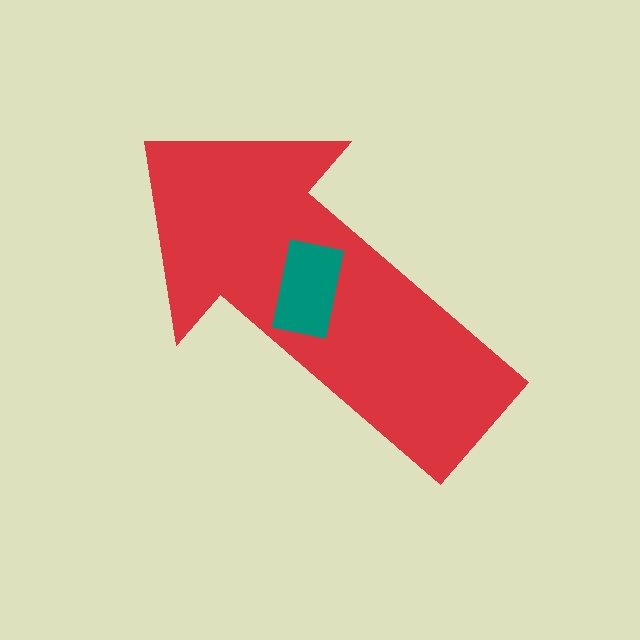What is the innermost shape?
The teal rectangle.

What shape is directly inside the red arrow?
The teal rectangle.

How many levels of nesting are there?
2.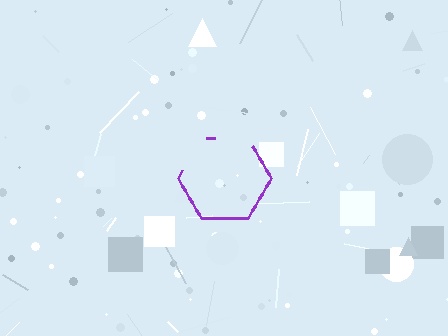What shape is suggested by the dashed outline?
The dashed outline suggests a hexagon.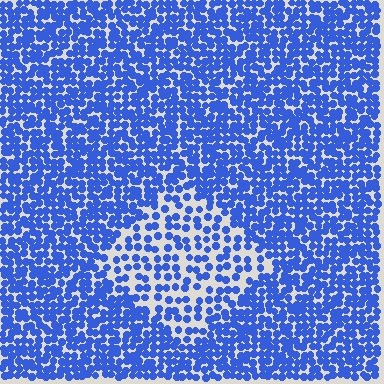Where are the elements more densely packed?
The elements are more densely packed outside the diamond boundary.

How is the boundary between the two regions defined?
The boundary is defined by a change in element density (approximately 2.0x ratio). All elements are the same color, size, and shape.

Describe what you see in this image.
The image contains small blue elements arranged at two different densities. A diamond-shaped region is visible where the elements are less densely packed than the surrounding area.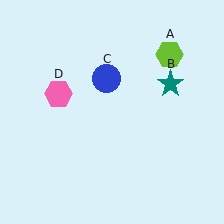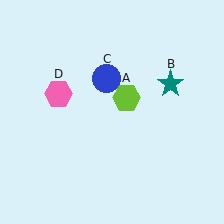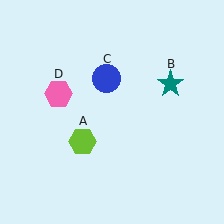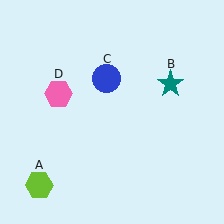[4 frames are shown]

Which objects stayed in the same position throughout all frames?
Teal star (object B) and blue circle (object C) and pink hexagon (object D) remained stationary.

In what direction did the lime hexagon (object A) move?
The lime hexagon (object A) moved down and to the left.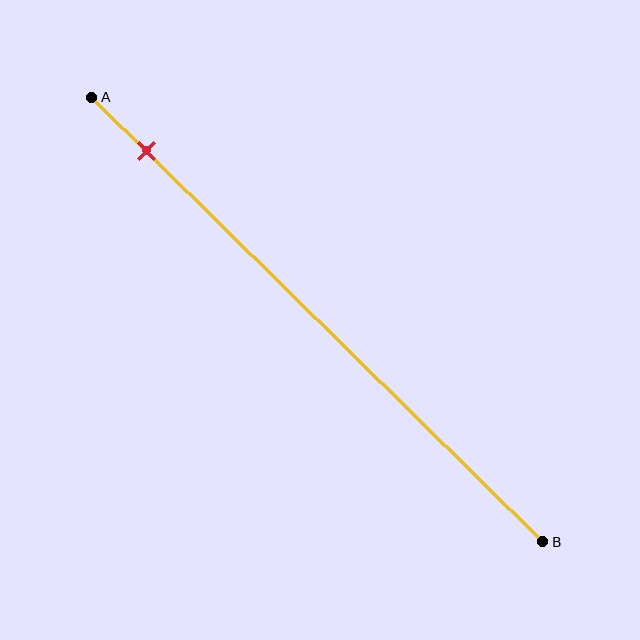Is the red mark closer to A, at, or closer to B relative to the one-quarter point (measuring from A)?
The red mark is closer to point A than the one-quarter point of segment AB.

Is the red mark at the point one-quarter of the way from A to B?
No, the mark is at about 10% from A, not at the 25% one-quarter point.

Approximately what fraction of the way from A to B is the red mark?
The red mark is approximately 10% of the way from A to B.